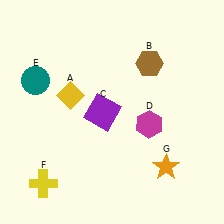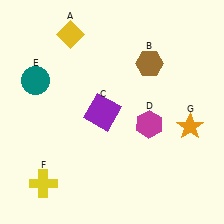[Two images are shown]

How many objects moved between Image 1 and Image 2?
2 objects moved between the two images.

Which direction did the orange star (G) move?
The orange star (G) moved up.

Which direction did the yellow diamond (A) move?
The yellow diamond (A) moved up.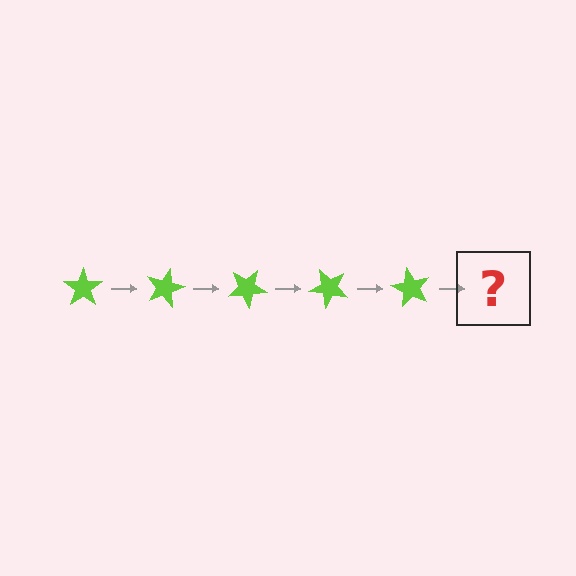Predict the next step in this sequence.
The next step is a lime star rotated 75 degrees.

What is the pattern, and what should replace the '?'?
The pattern is that the star rotates 15 degrees each step. The '?' should be a lime star rotated 75 degrees.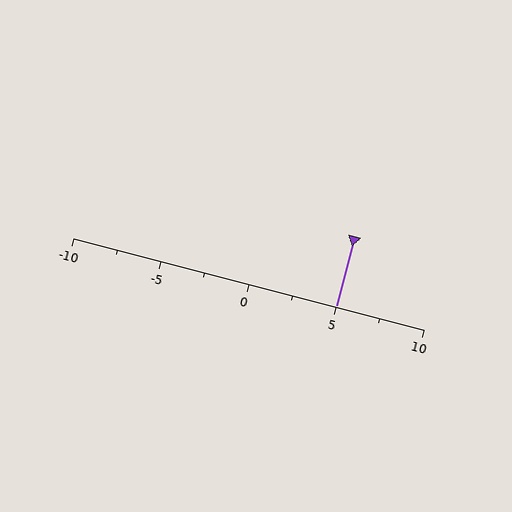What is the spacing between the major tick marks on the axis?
The major ticks are spaced 5 apart.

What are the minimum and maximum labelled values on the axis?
The axis runs from -10 to 10.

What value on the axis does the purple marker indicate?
The marker indicates approximately 5.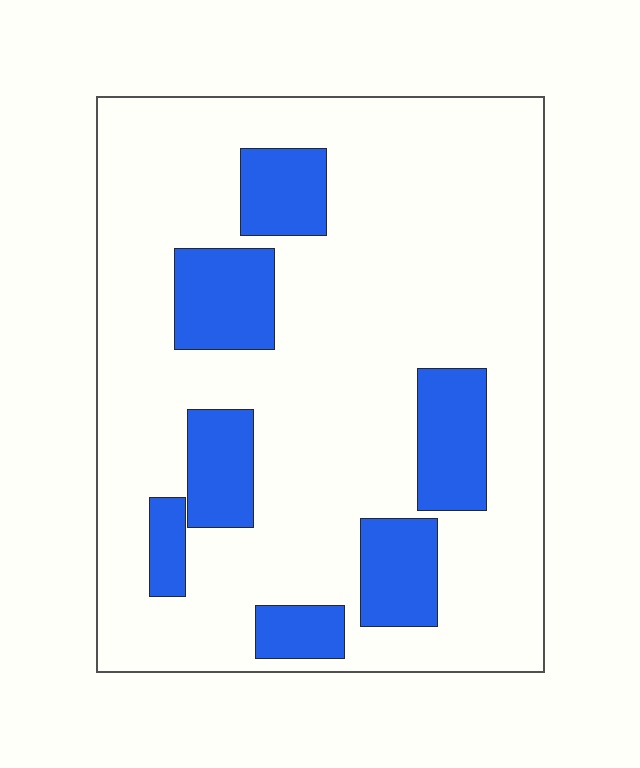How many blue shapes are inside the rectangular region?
7.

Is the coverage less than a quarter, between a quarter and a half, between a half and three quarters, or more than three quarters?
Less than a quarter.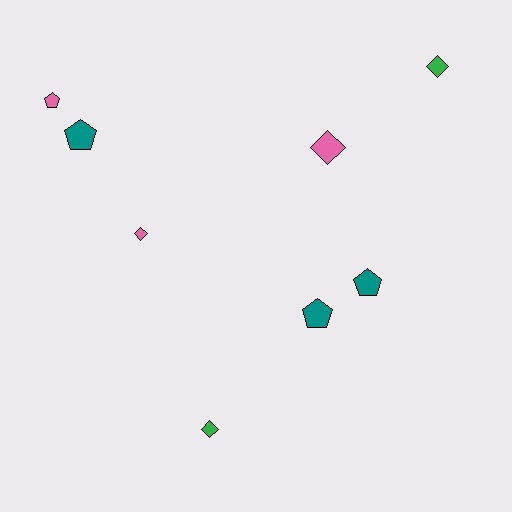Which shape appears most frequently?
Diamond, with 4 objects.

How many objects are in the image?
There are 8 objects.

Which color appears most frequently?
Teal, with 3 objects.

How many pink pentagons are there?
There is 1 pink pentagon.